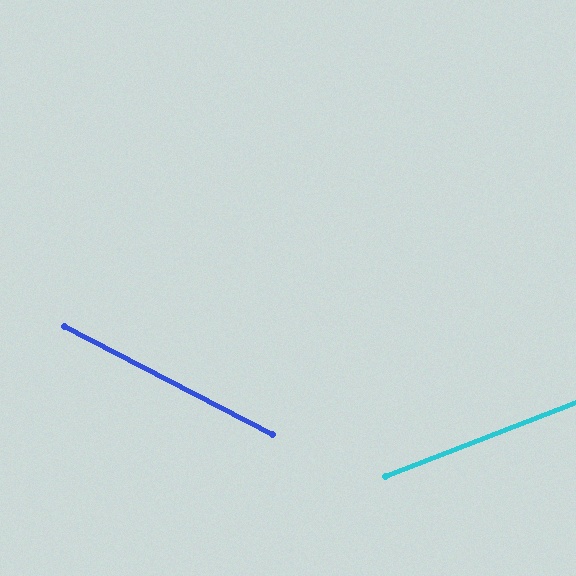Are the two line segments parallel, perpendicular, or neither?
Neither parallel nor perpendicular — they differ by about 49°.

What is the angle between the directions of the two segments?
Approximately 49 degrees.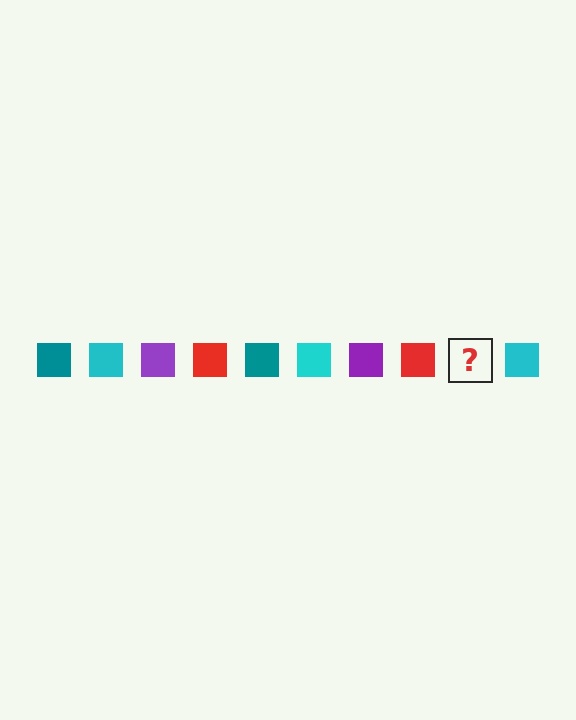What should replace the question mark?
The question mark should be replaced with a teal square.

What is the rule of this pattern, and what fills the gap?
The rule is that the pattern cycles through teal, cyan, purple, red squares. The gap should be filled with a teal square.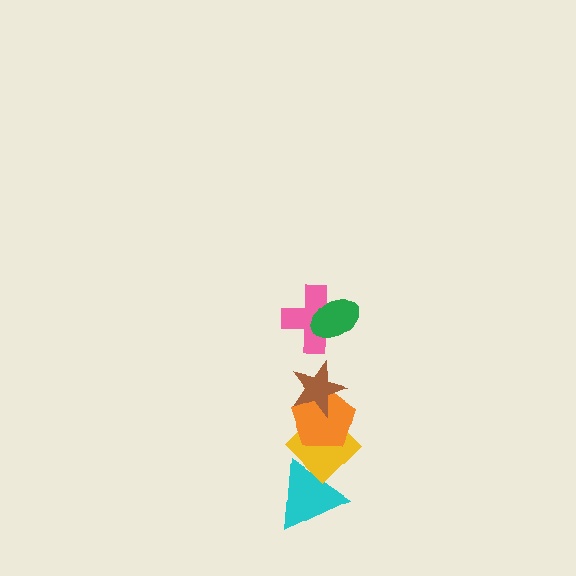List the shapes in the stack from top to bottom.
From top to bottom: the green ellipse, the pink cross, the brown star, the orange pentagon, the yellow diamond, the cyan triangle.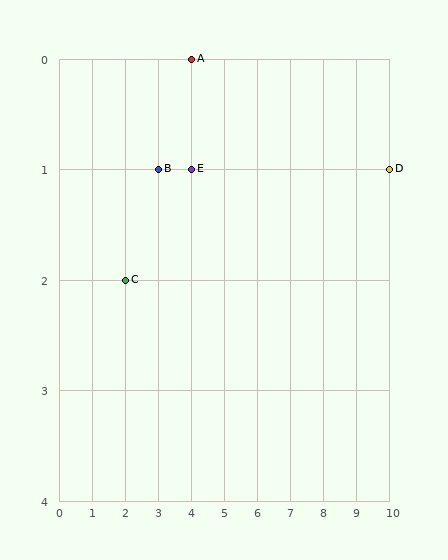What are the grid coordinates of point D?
Point D is at grid coordinates (10, 1).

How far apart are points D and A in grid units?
Points D and A are 6 columns and 1 row apart (about 6.1 grid units diagonally).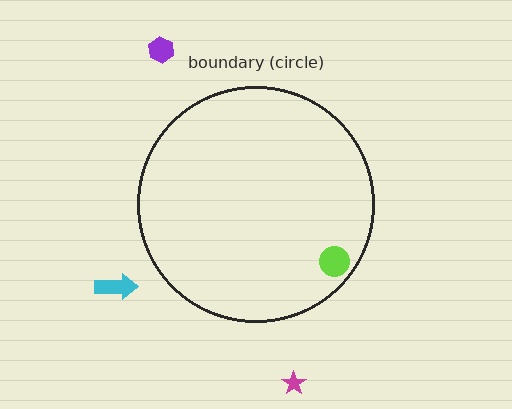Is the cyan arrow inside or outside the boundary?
Outside.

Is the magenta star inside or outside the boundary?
Outside.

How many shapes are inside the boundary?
1 inside, 3 outside.